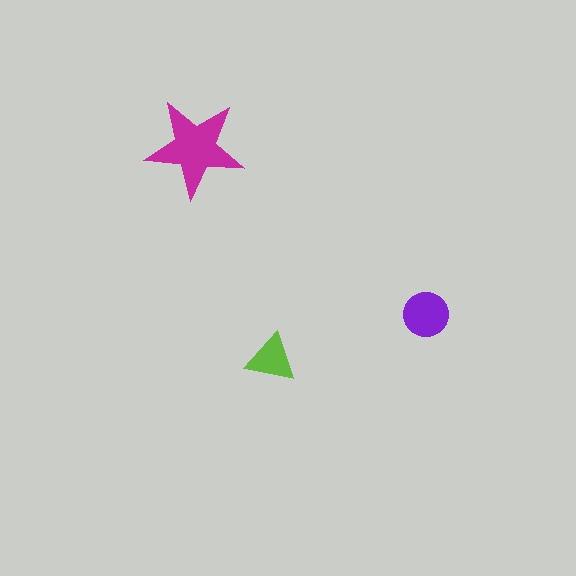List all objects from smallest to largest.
The lime triangle, the purple circle, the magenta star.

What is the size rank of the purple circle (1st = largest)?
2nd.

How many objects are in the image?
There are 3 objects in the image.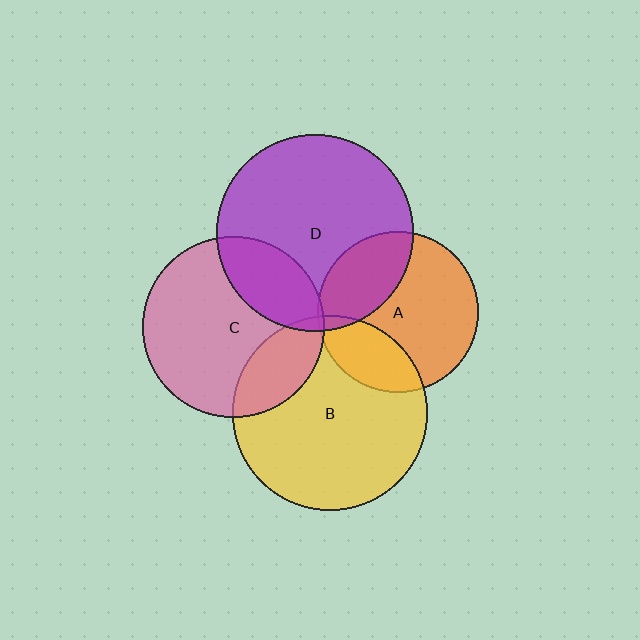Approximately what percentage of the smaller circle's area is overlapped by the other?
Approximately 25%.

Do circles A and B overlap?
Yes.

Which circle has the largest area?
Circle D (purple).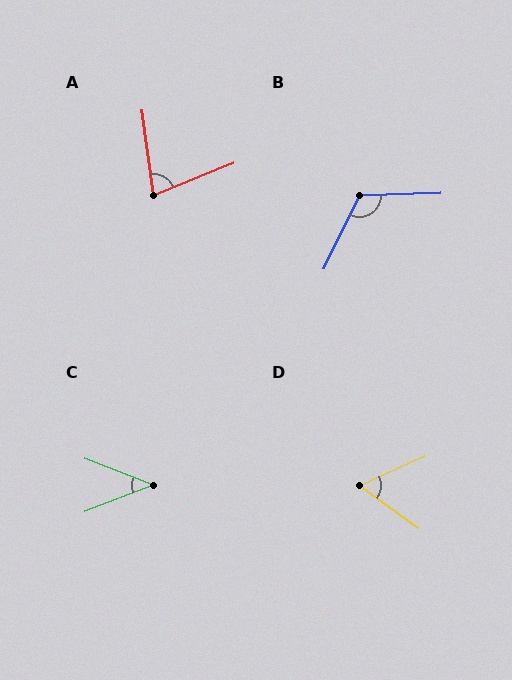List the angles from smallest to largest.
C (42°), D (60°), A (76°), B (118°).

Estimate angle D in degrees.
Approximately 60 degrees.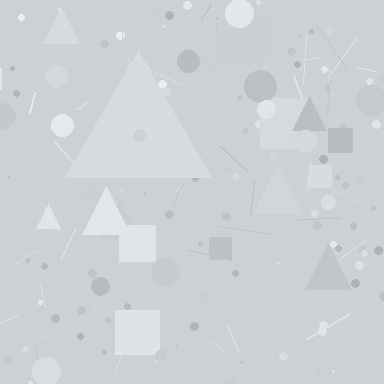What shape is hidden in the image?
A triangle is hidden in the image.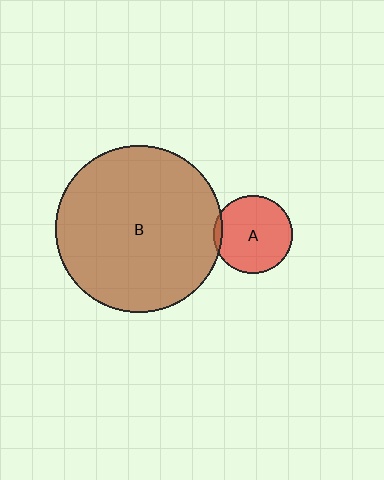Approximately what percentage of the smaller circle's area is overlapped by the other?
Approximately 5%.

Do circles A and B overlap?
Yes.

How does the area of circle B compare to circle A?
Approximately 4.6 times.